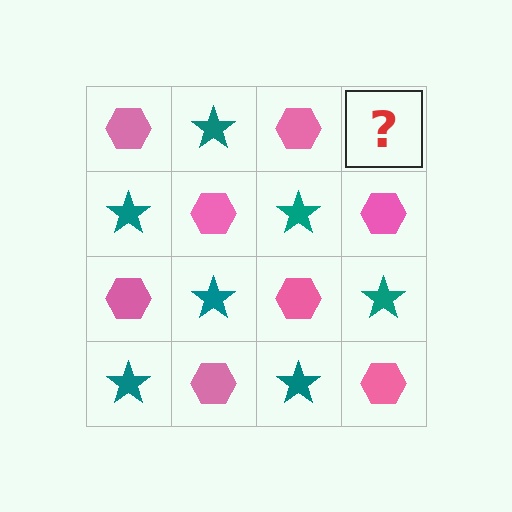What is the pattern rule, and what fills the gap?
The rule is that it alternates pink hexagon and teal star in a checkerboard pattern. The gap should be filled with a teal star.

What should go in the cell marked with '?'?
The missing cell should contain a teal star.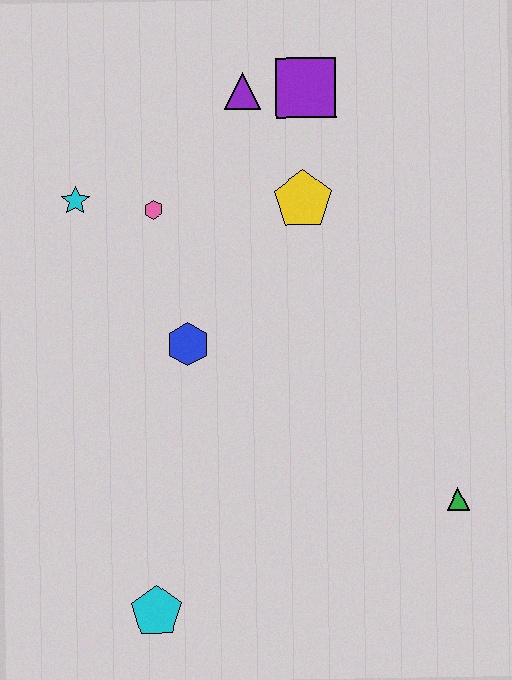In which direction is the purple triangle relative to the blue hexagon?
The purple triangle is above the blue hexagon.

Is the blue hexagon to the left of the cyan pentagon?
No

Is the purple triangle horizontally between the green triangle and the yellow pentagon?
No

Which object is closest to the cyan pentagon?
The blue hexagon is closest to the cyan pentagon.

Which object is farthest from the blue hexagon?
The green triangle is farthest from the blue hexagon.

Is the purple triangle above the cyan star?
Yes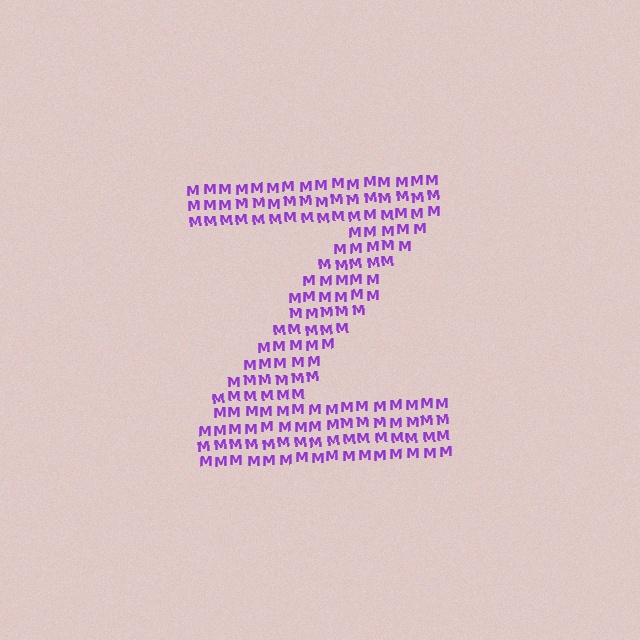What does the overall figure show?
The overall figure shows the letter Z.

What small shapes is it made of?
It is made of small letter M's.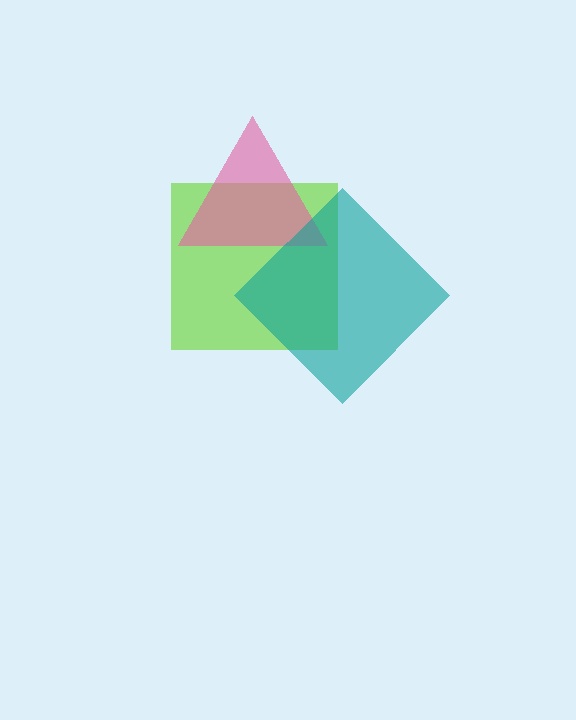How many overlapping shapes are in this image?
There are 3 overlapping shapes in the image.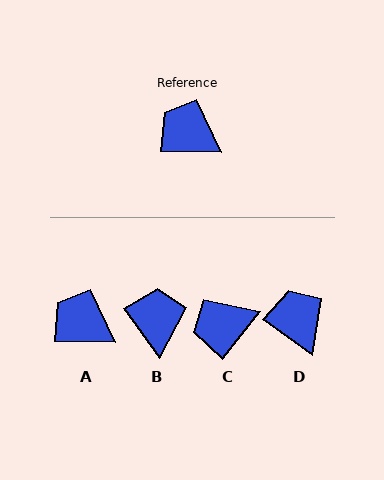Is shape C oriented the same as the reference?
No, it is off by about 53 degrees.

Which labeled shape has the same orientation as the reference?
A.